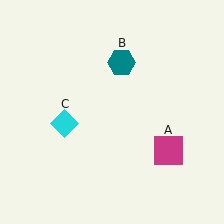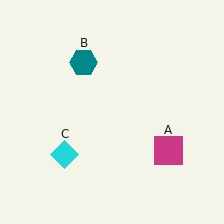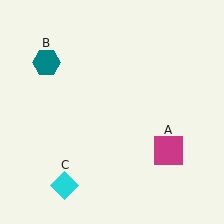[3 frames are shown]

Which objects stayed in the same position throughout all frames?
Magenta square (object A) remained stationary.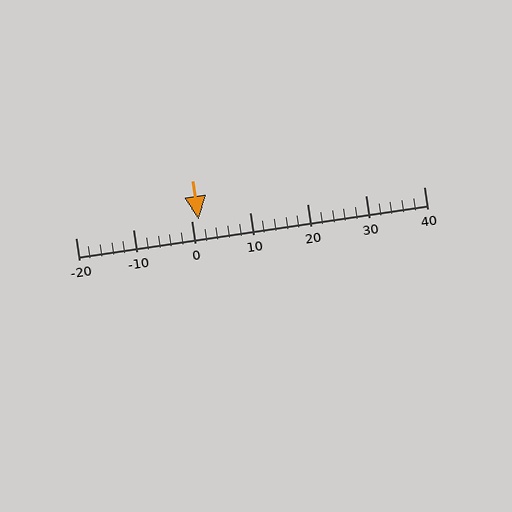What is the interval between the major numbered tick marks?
The major tick marks are spaced 10 units apart.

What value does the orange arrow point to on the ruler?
The orange arrow points to approximately 1.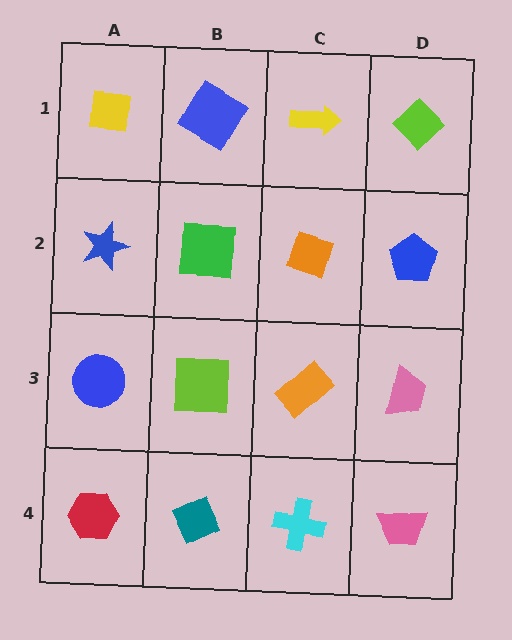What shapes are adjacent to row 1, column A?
A blue star (row 2, column A), a blue diamond (row 1, column B).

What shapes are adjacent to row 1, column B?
A green square (row 2, column B), a yellow square (row 1, column A), a yellow arrow (row 1, column C).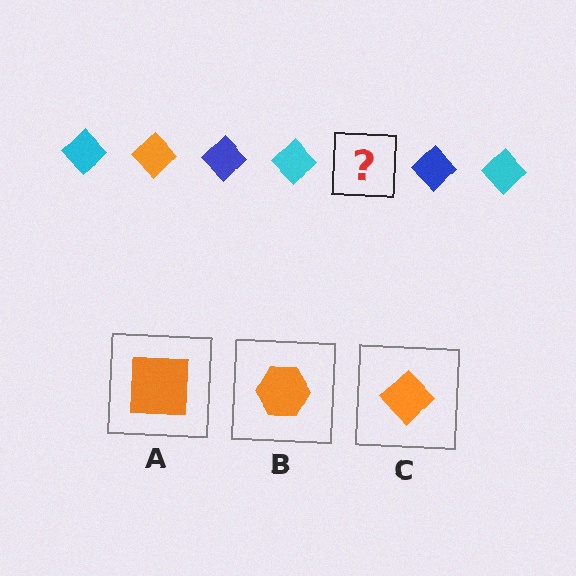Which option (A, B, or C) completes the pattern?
C.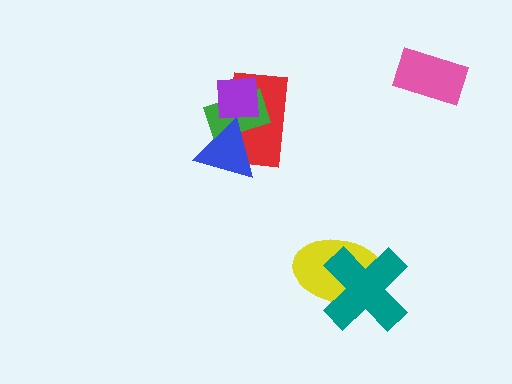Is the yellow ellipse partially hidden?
Yes, it is partially covered by another shape.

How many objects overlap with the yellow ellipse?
1 object overlaps with the yellow ellipse.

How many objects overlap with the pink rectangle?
0 objects overlap with the pink rectangle.